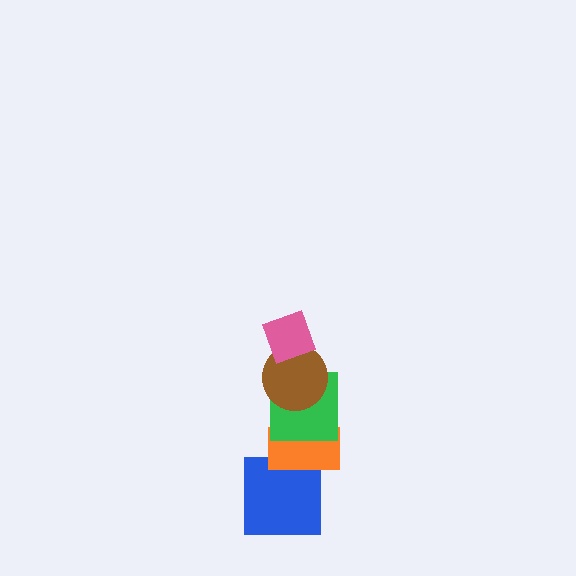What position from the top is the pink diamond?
The pink diamond is 1st from the top.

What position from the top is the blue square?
The blue square is 5th from the top.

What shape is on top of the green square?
The brown circle is on top of the green square.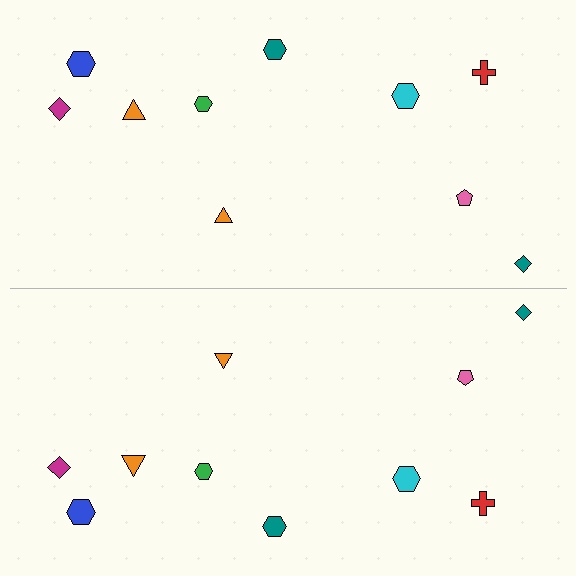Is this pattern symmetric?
Yes, this pattern has bilateral (reflection) symmetry.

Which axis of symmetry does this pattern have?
The pattern has a horizontal axis of symmetry running through the center of the image.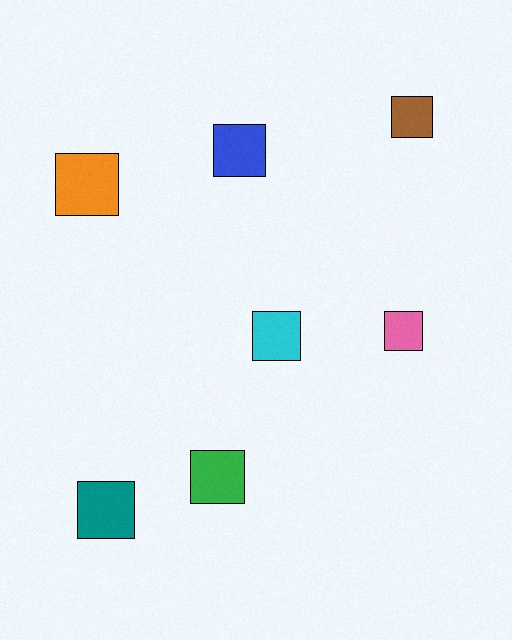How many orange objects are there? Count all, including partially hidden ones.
There is 1 orange object.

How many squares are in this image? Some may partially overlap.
There are 7 squares.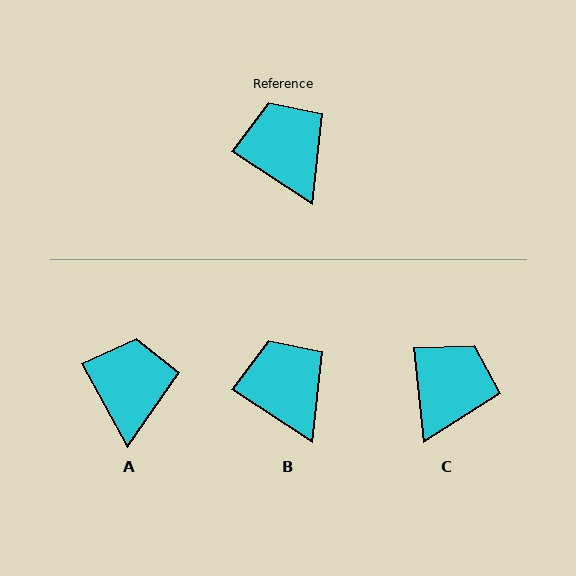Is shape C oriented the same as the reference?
No, it is off by about 51 degrees.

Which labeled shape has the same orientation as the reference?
B.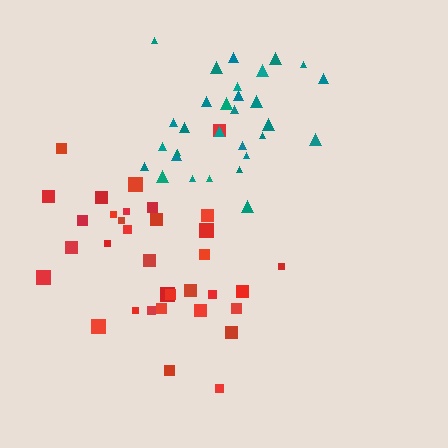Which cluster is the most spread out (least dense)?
Red.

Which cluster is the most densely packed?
Teal.